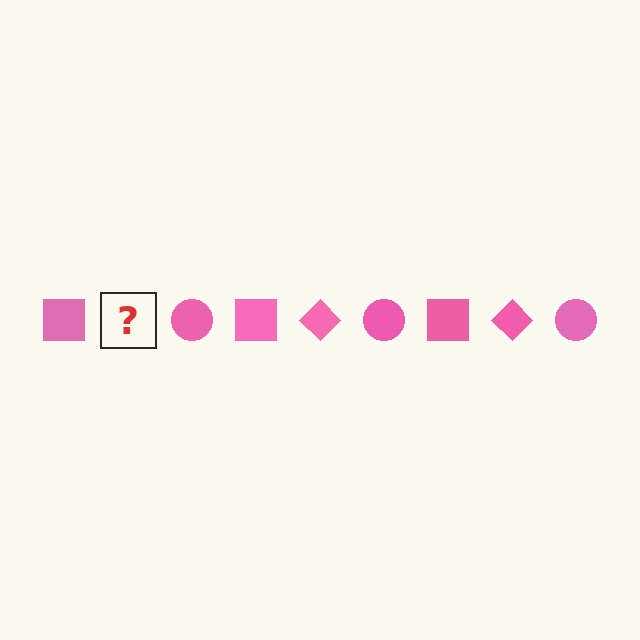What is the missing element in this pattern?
The missing element is a pink diamond.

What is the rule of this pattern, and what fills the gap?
The rule is that the pattern cycles through square, diamond, circle shapes in pink. The gap should be filled with a pink diamond.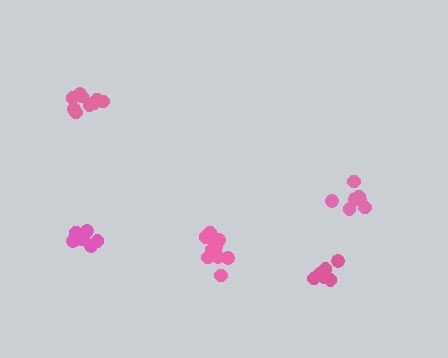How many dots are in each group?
Group 1: 7 dots, Group 2: 10 dots, Group 3: 7 dots, Group 4: 11 dots, Group 5: 7 dots (42 total).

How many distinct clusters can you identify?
There are 5 distinct clusters.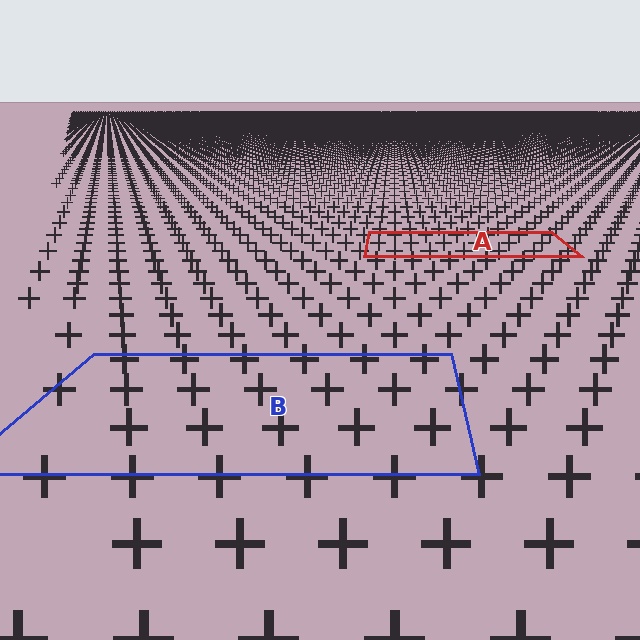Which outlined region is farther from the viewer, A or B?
Region A is farther from the viewer — the texture elements inside it appear smaller and more densely packed.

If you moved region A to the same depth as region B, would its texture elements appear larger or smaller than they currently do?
They would appear larger. At a closer depth, the same texture elements are projected at a bigger on-screen size.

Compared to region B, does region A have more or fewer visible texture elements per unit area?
Region A has more texture elements per unit area — they are packed more densely because it is farther away.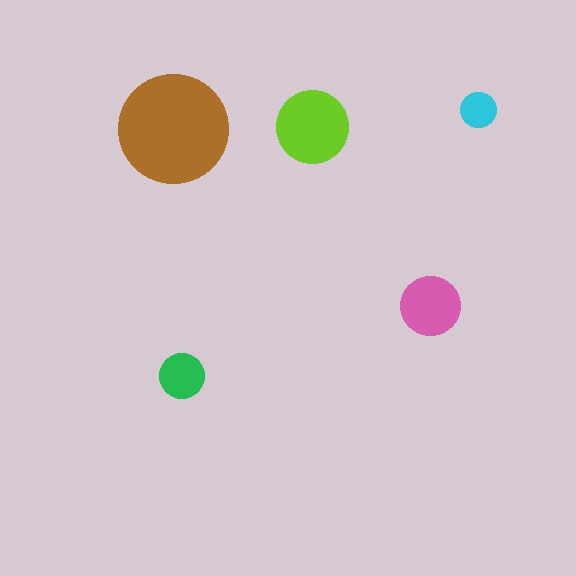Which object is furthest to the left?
The brown circle is leftmost.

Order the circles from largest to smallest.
the brown one, the lime one, the pink one, the green one, the cyan one.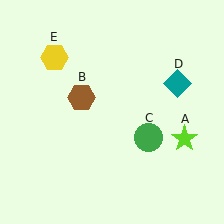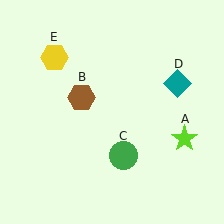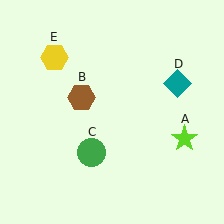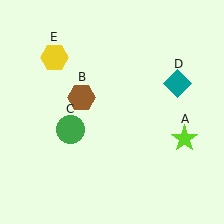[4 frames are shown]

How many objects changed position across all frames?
1 object changed position: green circle (object C).